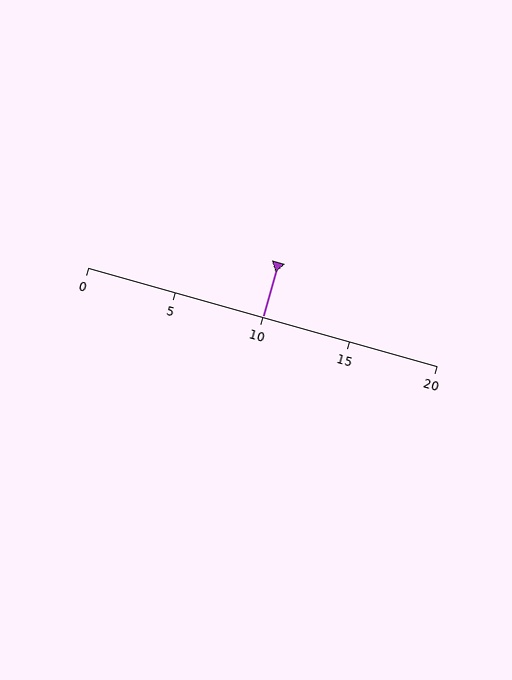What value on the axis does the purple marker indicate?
The marker indicates approximately 10.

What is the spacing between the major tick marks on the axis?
The major ticks are spaced 5 apart.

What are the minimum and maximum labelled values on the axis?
The axis runs from 0 to 20.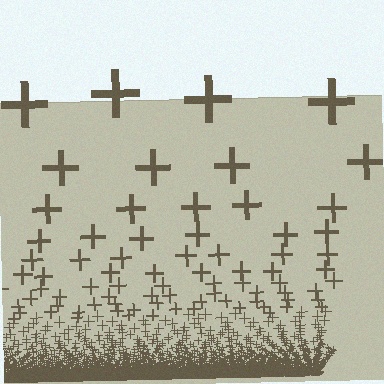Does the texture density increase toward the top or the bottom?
Density increases toward the bottom.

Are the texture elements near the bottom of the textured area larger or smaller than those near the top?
Smaller. The gradient is inverted — elements near the bottom are smaller and denser.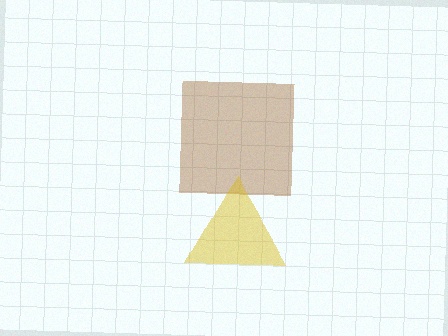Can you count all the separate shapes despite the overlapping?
Yes, there are 2 separate shapes.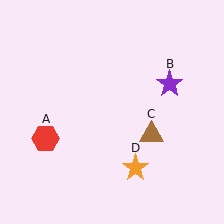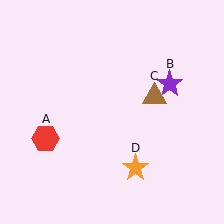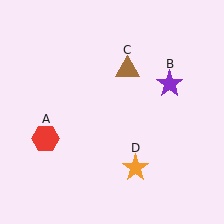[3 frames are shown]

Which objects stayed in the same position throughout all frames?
Red hexagon (object A) and purple star (object B) and orange star (object D) remained stationary.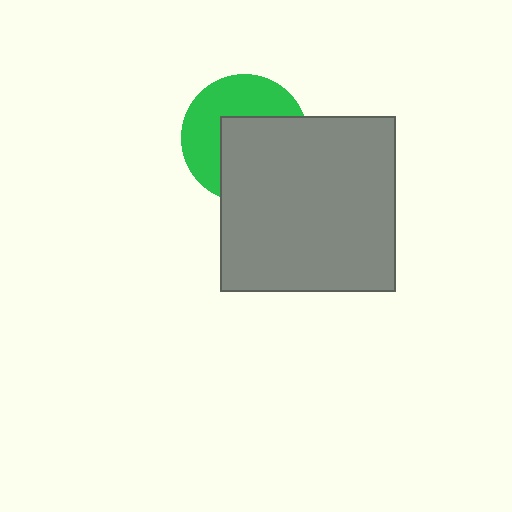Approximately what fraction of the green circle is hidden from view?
Roughly 53% of the green circle is hidden behind the gray square.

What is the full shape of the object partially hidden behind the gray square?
The partially hidden object is a green circle.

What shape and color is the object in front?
The object in front is a gray square.